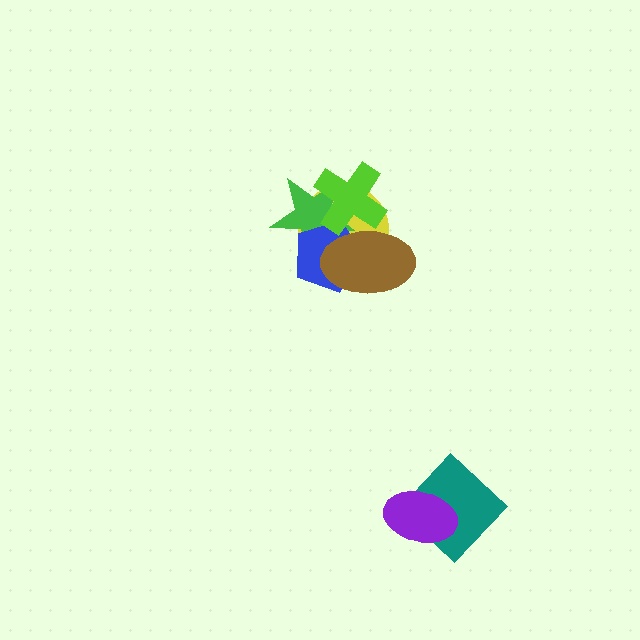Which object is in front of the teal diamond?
The purple ellipse is in front of the teal diamond.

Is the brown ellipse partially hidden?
Yes, it is partially covered by another shape.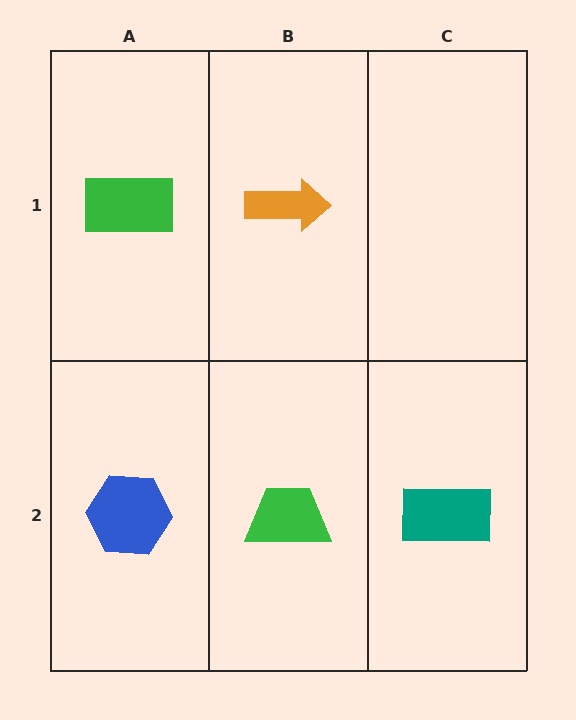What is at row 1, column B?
An orange arrow.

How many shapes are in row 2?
3 shapes.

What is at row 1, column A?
A green rectangle.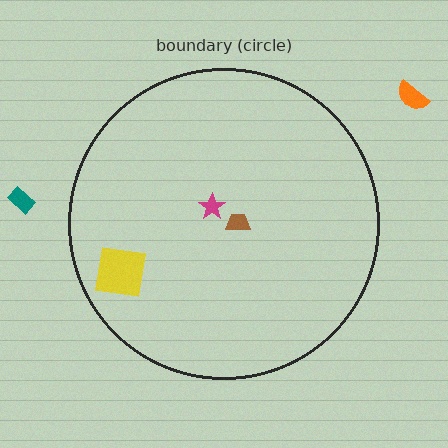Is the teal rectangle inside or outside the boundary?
Outside.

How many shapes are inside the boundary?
3 inside, 2 outside.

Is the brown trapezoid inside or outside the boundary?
Inside.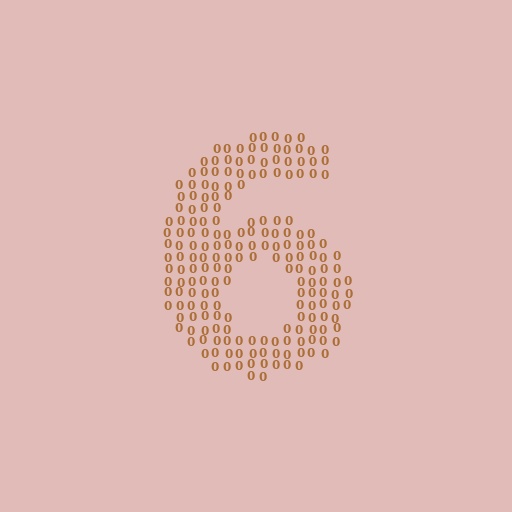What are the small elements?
The small elements are digit 0's.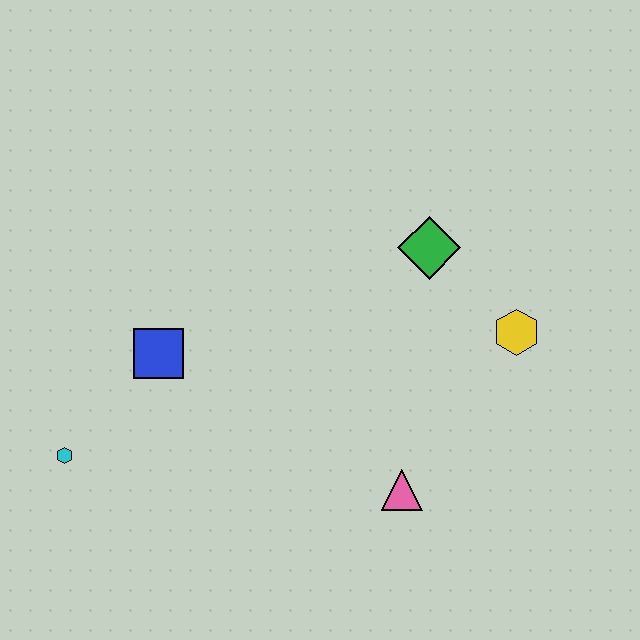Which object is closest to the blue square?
The cyan hexagon is closest to the blue square.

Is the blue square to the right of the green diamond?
No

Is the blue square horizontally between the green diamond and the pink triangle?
No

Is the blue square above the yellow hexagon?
No